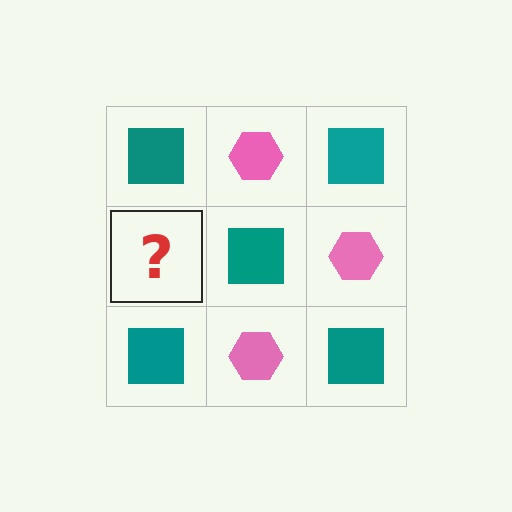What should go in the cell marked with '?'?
The missing cell should contain a pink hexagon.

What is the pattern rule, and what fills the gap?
The rule is that it alternates teal square and pink hexagon in a checkerboard pattern. The gap should be filled with a pink hexagon.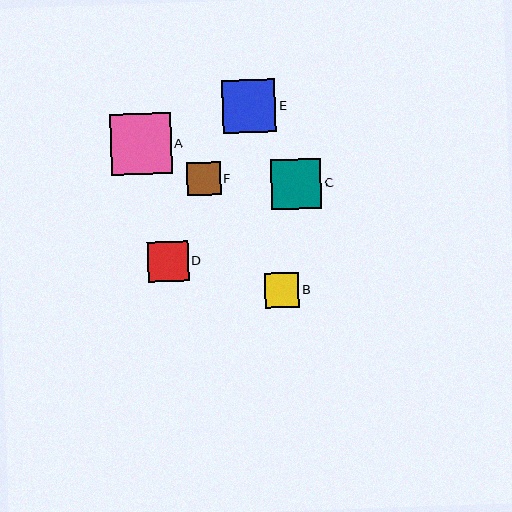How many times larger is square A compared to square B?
Square A is approximately 1.8 times the size of square B.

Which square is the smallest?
Square F is the smallest with a size of approximately 33 pixels.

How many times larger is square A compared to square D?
Square A is approximately 1.5 times the size of square D.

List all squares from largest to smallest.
From largest to smallest: A, E, C, D, B, F.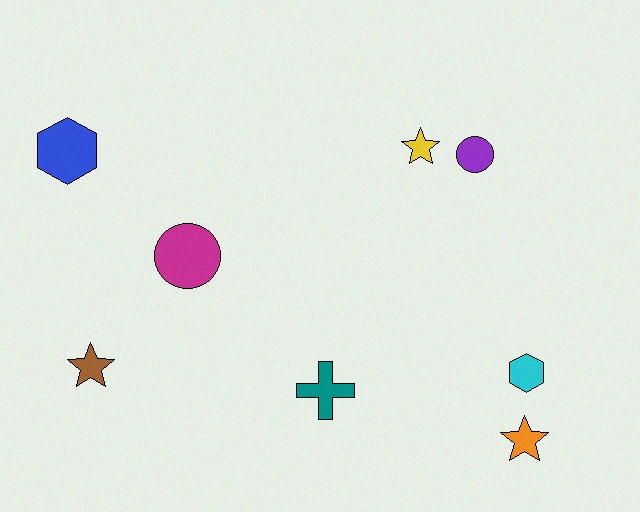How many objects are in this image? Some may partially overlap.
There are 8 objects.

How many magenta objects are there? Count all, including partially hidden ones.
There is 1 magenta object.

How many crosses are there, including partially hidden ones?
There is 1 cross.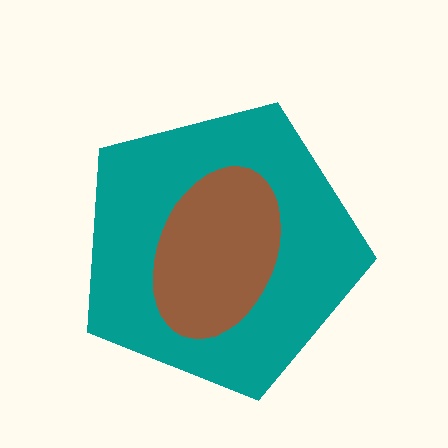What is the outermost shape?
The teal pentagon.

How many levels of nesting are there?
2.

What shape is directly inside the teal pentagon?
The brown ellipse.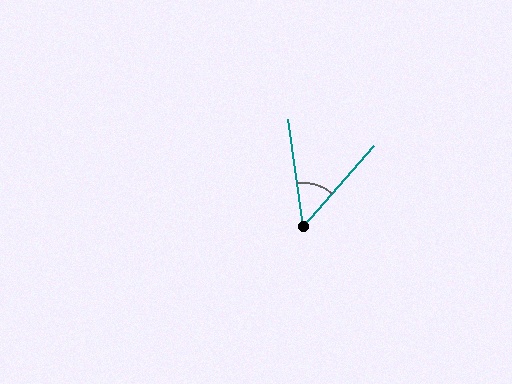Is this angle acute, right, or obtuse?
It is acute.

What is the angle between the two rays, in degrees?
Approximately 49 degrees.